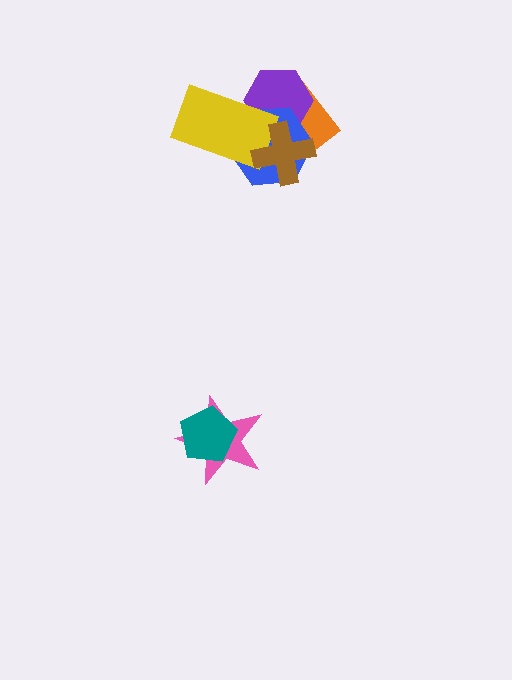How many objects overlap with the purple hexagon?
4 objects overlap with the purple hexagon.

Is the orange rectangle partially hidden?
Yes, it is partially covered by another shape.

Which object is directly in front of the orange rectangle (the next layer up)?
The purple hexagon is directly in front of the orange rectangle.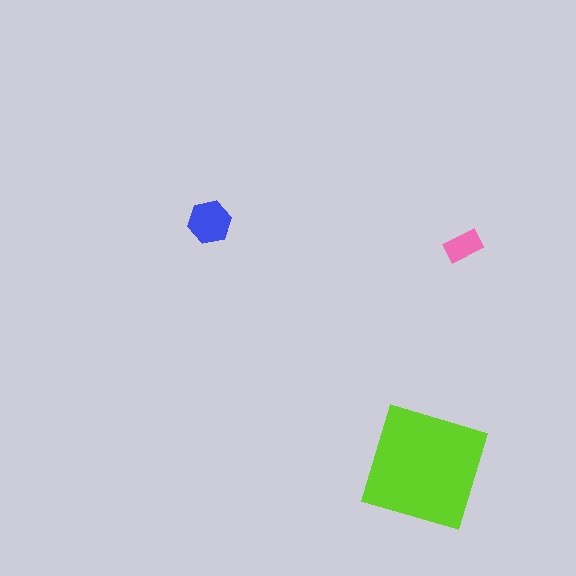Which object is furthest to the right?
The pink rectangle is rightmost.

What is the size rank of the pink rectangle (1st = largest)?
3rd.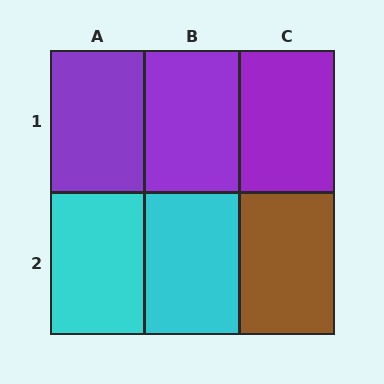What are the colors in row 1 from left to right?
Purple, purple, purple.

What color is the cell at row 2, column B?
Cyan.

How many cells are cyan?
2 cells are cyan.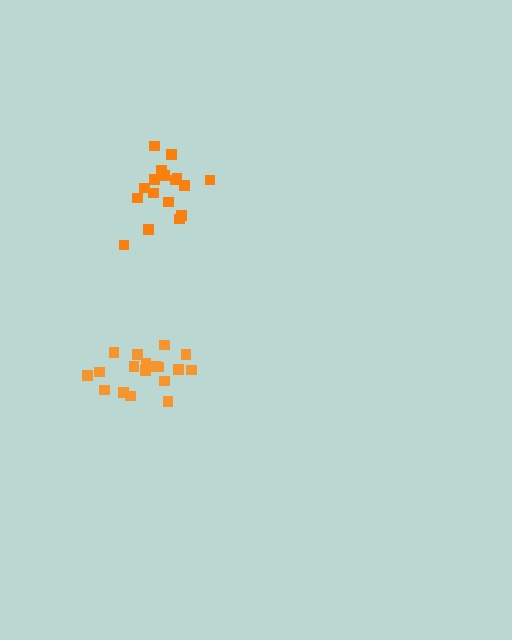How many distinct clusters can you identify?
There are 2 distinct clusters.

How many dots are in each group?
Group 1: 18 dots, Group 2: 17 dots (35 total).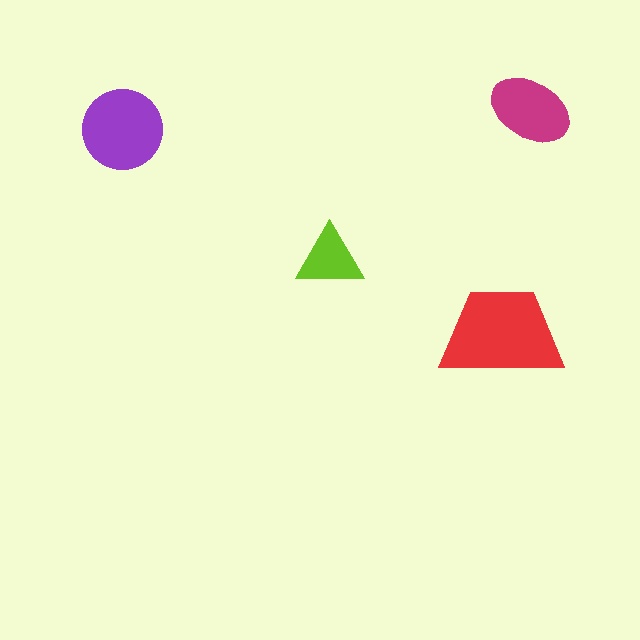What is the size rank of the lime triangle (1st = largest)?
4th.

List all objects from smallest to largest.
The lime triangle, the magenta ellipse, the purple circle, the red trapezoid.